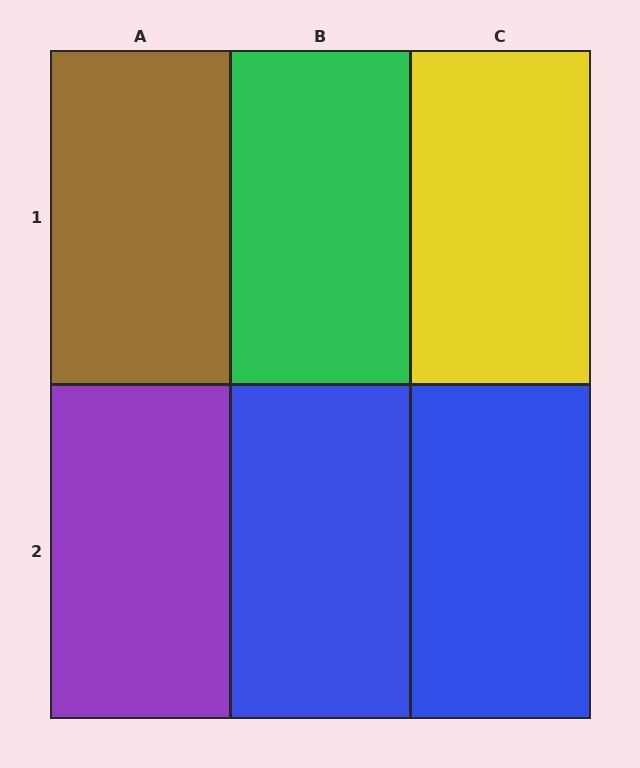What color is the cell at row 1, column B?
Green.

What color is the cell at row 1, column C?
Yellow.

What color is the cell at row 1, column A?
Brown.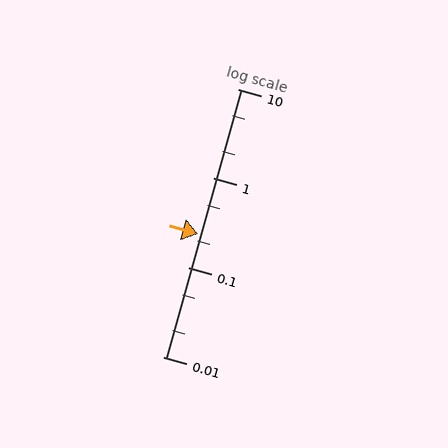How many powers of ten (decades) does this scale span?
The scale spans 3 decades, from 0.01 to 10.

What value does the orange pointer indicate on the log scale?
The pointer indicates approximately 0.24.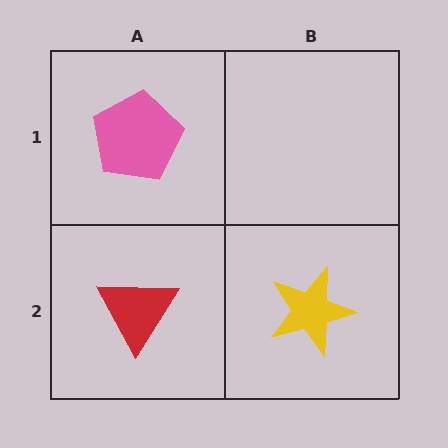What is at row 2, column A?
A red triangle.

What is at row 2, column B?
A yellow star.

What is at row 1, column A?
A pink pentagon.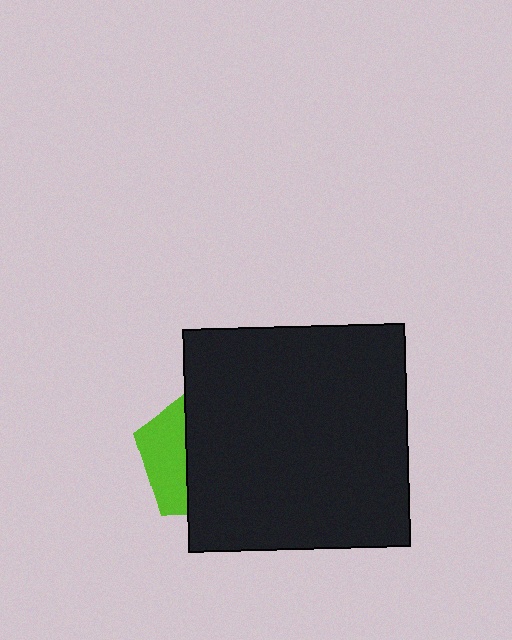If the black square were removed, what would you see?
You would see the complete lime pentagon.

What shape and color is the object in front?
The object in front is a black square.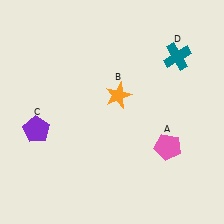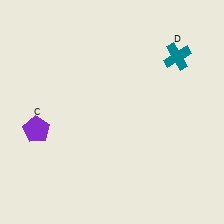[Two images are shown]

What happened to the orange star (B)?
The orange star (B) was removed in Image 2. It was in the top-right area of Image 1.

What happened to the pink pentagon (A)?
The pink pentagon (A) was removed in Image 2. It was in the bottom-right area of Image 1.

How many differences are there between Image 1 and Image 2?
There are 2 differences between the two images.